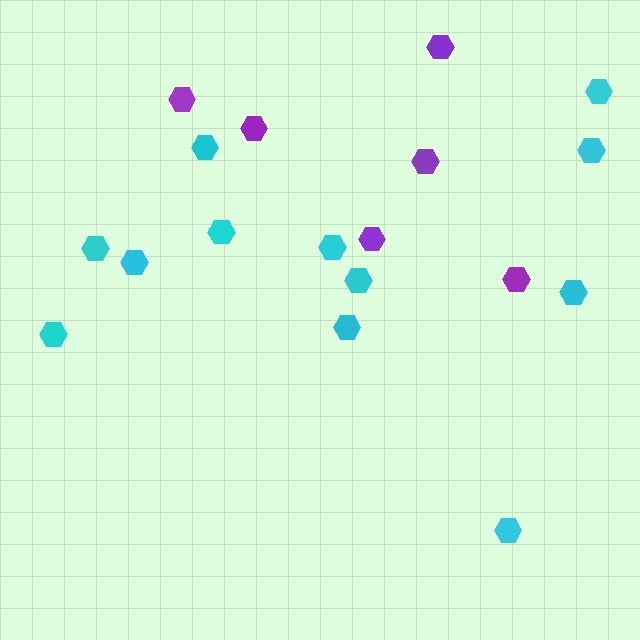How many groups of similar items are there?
There are 2 groups: one group of purple hexagons (6) and one group of cyan hexagons (12).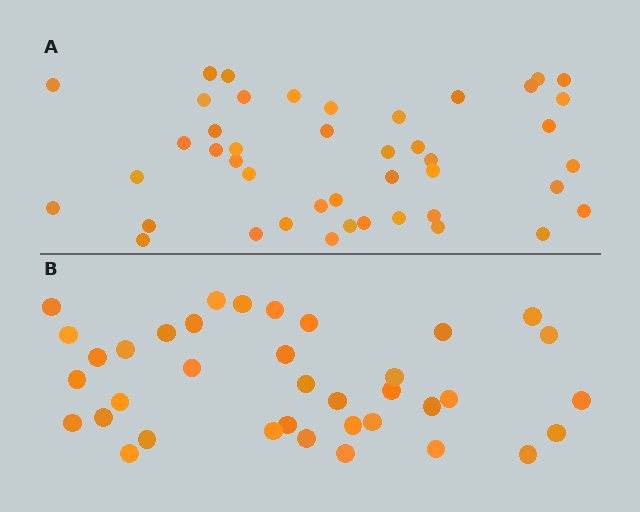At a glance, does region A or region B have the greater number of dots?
Region A (the top region) has more dots.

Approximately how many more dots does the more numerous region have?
Region A has roughly 8 or so more dots than region B.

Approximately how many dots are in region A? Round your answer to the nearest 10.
About 40 dots. (The exact count is 44, which rounds to 40.)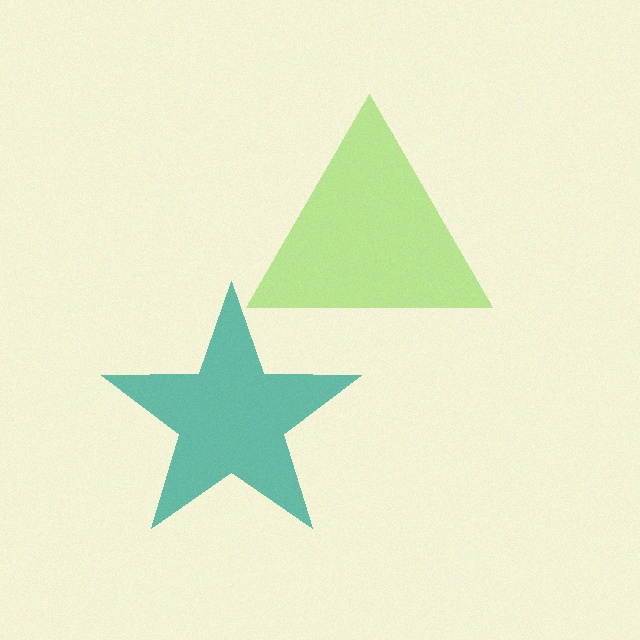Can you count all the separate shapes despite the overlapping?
Yes, there are 2 separate shapes.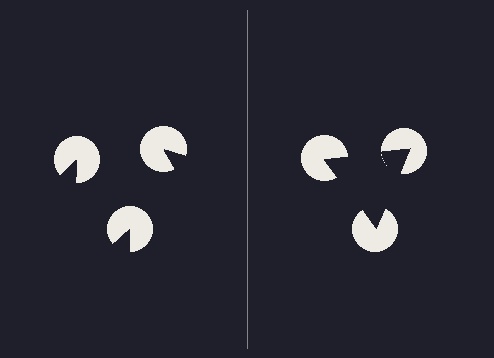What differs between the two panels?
The pac-man discs are positioned identically on both sides; only the wedge orientations differ. On the right they align to a triangle; on the left they are misaligned.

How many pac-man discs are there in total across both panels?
6 — 3 on each side.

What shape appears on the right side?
An illusory triangle.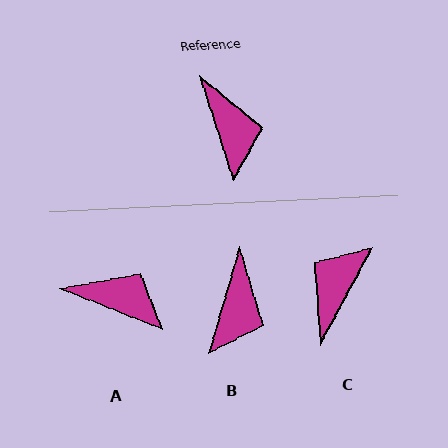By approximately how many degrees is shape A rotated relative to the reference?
Approximately 50 degrees counter-clockwise.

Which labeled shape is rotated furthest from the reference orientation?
C, about 133 degrees away.